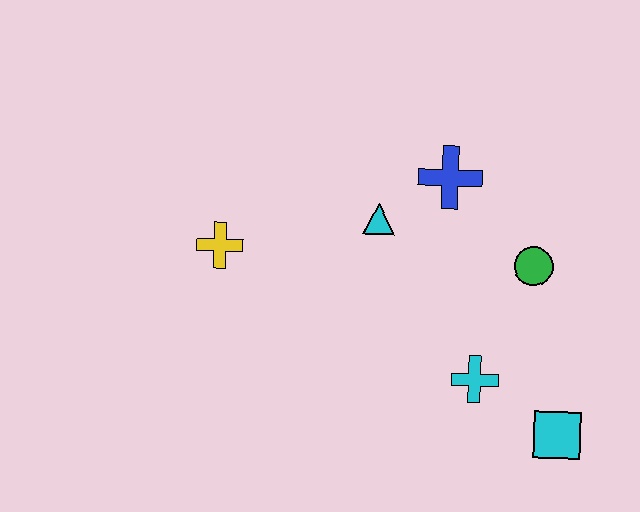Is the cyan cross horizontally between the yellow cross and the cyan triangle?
No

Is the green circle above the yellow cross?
No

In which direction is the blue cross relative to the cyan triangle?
The blue cross is to the right of the cyan triangle.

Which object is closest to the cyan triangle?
The blue cross is closest to the cyan triangle.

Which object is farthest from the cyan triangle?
The cyan square is farthest from the cyan triangle.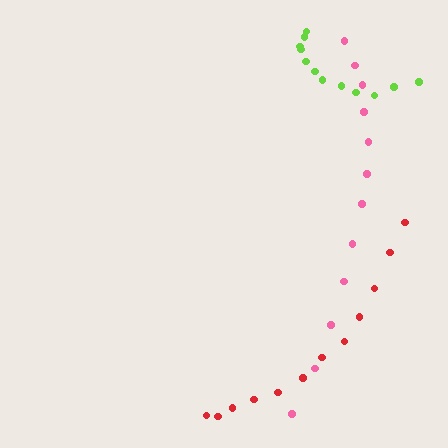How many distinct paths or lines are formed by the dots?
There are 3 distinct paths.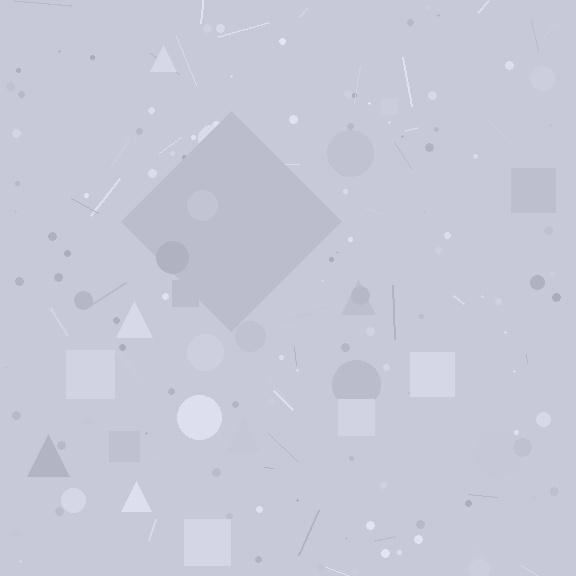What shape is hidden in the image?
A diamond is hidden in the image.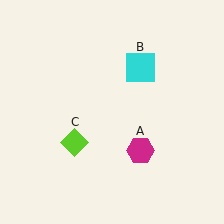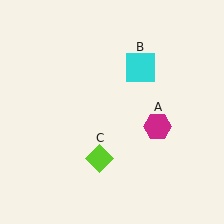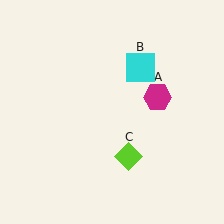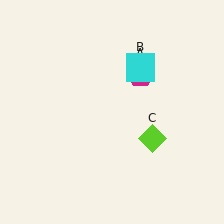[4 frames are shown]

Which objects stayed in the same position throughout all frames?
Cyan square (object B) remained stationary.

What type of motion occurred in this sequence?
The magenta hexagon (object A), lime diamond (object C) rotated counterclockwise around the center of the scene.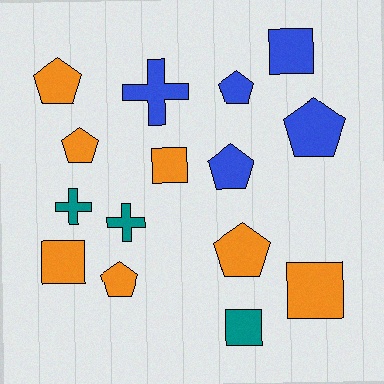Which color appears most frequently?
Orange, with 7 objects.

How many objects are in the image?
There are 15 objects.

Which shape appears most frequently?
Pentagon, with 7 objects.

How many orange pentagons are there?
There are 4 orange pentagons.